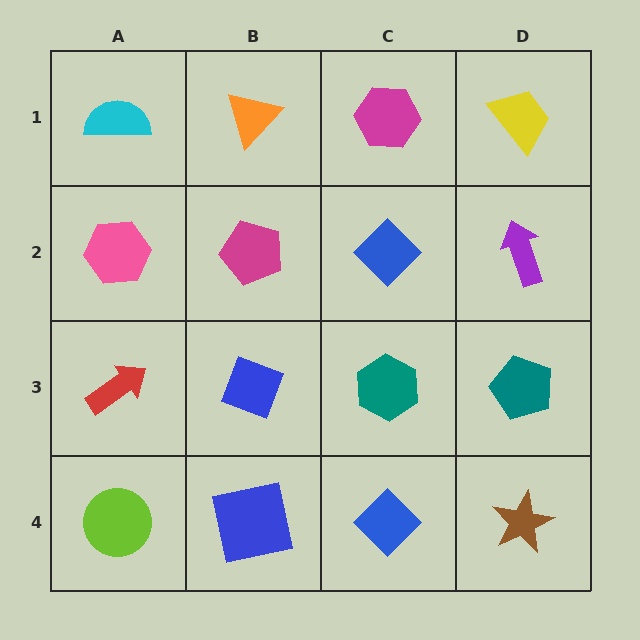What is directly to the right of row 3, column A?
A blue diamond.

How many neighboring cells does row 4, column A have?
2.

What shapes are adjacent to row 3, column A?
A pink hexagon (row 2, column A), a lime circle (row 4, column A), a blue diamond (row 3, column B).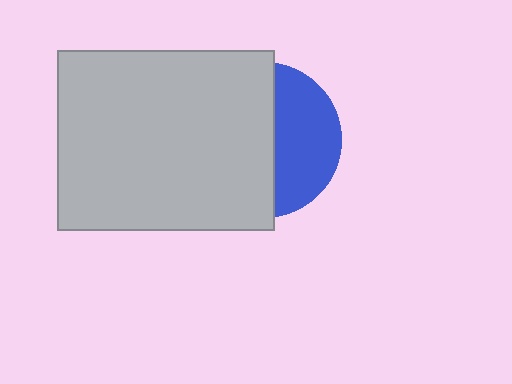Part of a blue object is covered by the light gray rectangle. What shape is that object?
It is a circle.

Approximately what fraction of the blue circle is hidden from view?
Roughly 60% of the blue circle is hidden behind the light gray rectangle.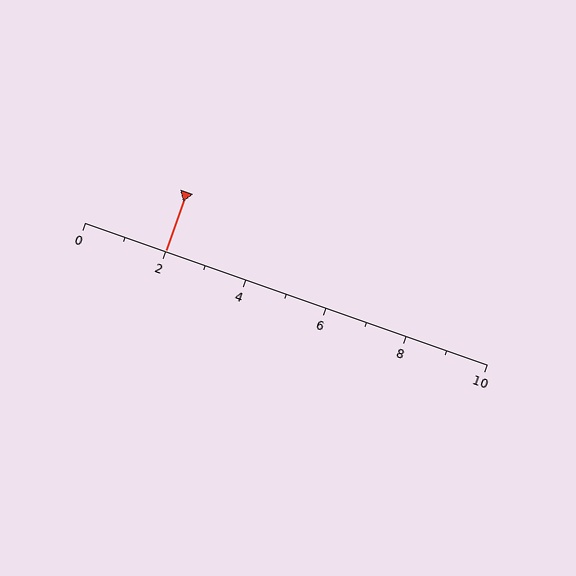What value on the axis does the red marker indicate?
The marker indicates approximately 2.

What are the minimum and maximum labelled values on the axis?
The axis runs from 0 to 10.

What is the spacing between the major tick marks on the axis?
The major ticks are spaced 2 apart.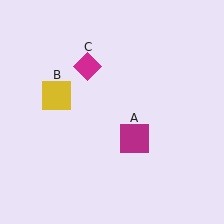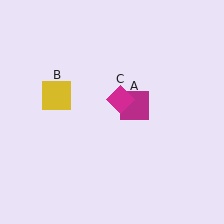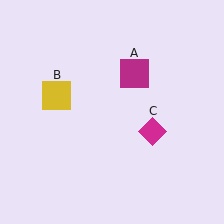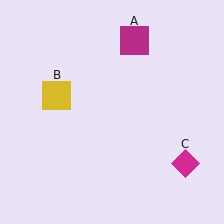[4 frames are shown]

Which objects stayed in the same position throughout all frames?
Yellow square (object B) remained stationary.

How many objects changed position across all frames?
2 objects changed position: magenta square (object A), magenta diamond (object C).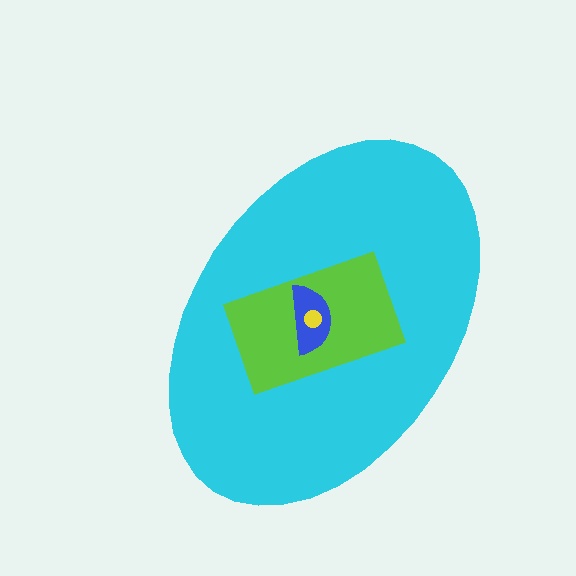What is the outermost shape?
The cyan ellipse.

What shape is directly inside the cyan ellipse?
The lime rectangle.